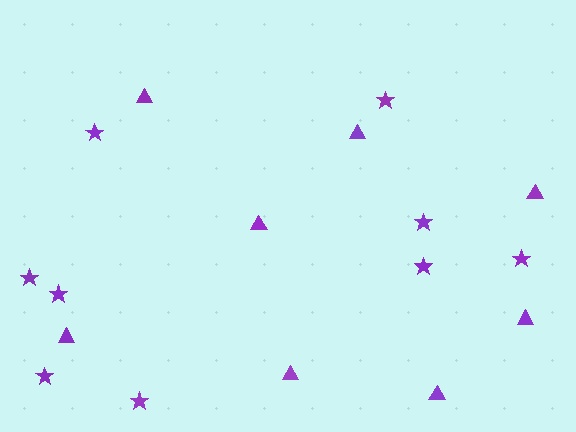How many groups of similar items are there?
There are 2 groups: one group of stars (9) and one group of triangles (8).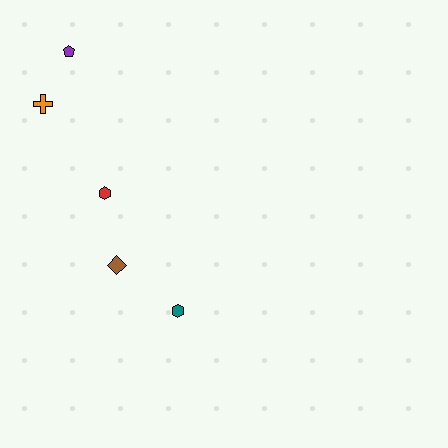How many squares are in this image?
There are no squares.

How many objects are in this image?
There are 5 objects.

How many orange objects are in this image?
There is 1 orange object.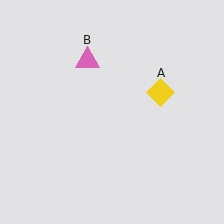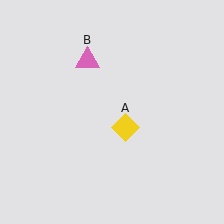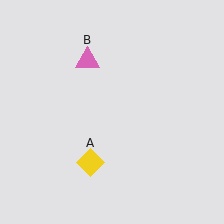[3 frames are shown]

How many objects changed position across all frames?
1 object changed position: yellow diamond (object A).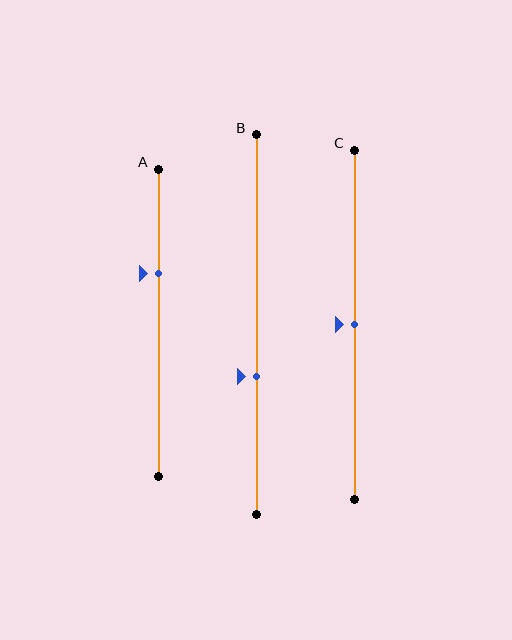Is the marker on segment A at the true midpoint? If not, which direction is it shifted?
No, the marker on segment A is shifted upward by about 16% of the segment length.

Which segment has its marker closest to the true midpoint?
Segment C has its marker closest to the true midpoint.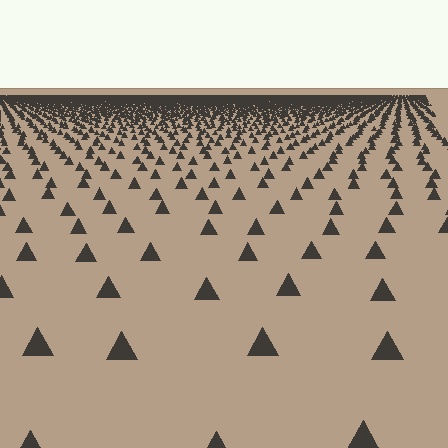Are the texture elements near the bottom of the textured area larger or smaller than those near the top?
Larger. Near the bottom, elements are closer to the viewer and appear at a bigger on-screen size.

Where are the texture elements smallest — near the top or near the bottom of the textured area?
Near the top.